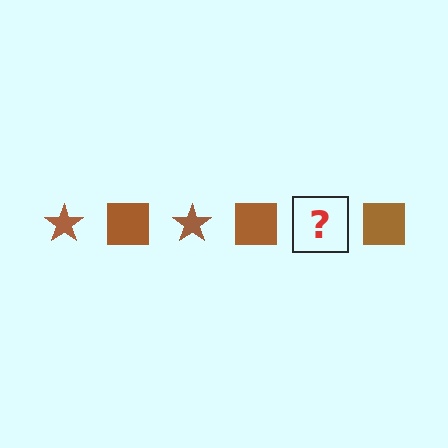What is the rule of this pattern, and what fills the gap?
The rule is that the pattern cycles through star, square shapes in brown. The gap should be filled with a brown star.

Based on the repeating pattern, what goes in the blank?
The blank should be a brown star.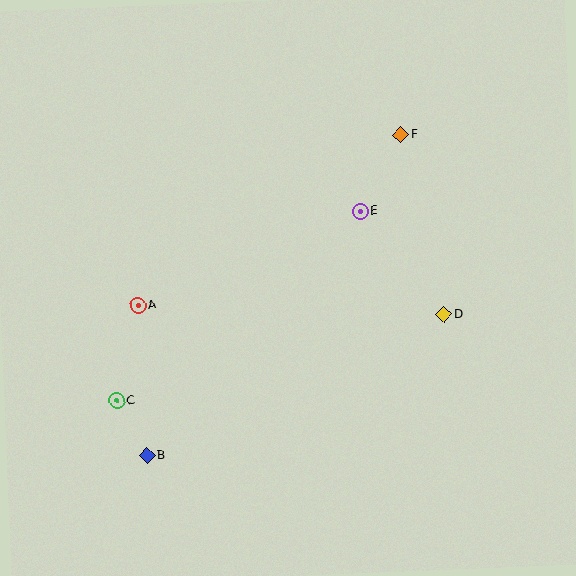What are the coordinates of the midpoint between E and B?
The midpoint between E and B is at (254, 333).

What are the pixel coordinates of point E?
Point E is at (360, 211).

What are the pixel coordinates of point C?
Point C is at (117, 401).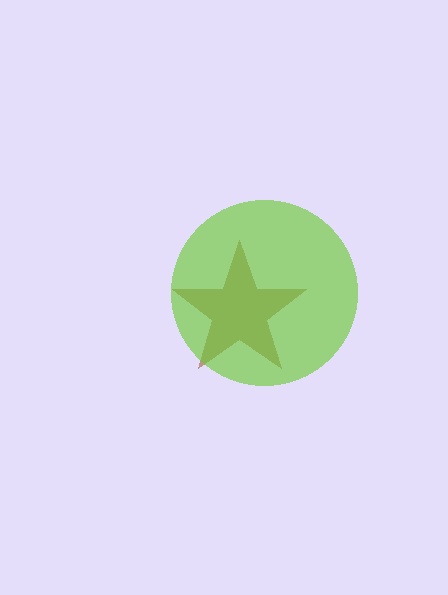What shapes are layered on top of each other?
The layered shapes are: a brown star, a lime circle.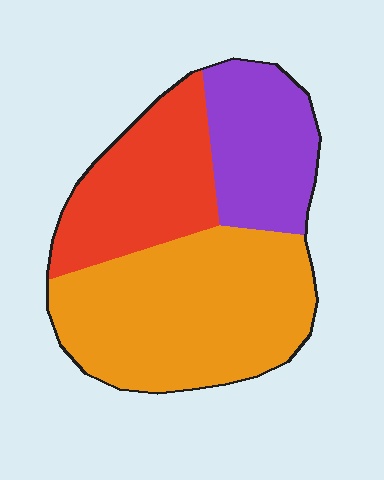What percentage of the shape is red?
Red takes up about one quarter (1/4) of the shape.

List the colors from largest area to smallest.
From largest to smallest: orange, red, purple.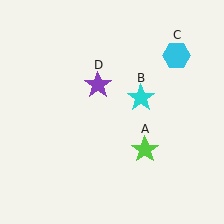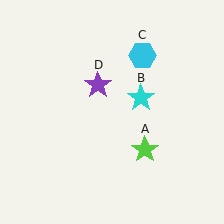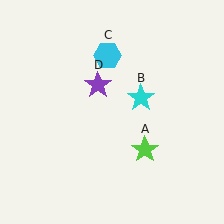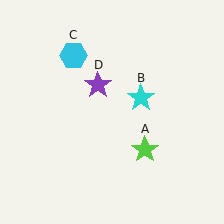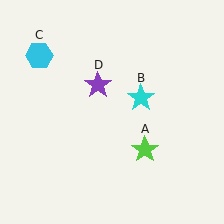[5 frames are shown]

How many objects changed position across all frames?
1 object changed position: cyan hexagon (object C).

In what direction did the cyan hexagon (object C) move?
The cyan hexagon (object C) moved left.